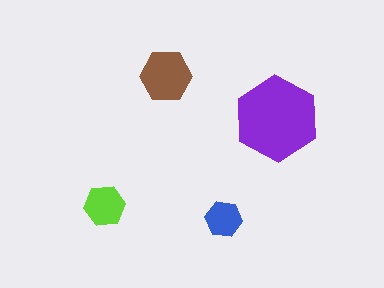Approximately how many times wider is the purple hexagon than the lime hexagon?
About 2 times wider.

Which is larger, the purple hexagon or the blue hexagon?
The purple one.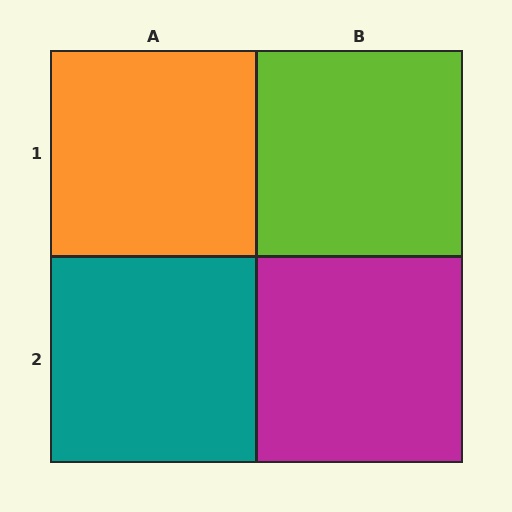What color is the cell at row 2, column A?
Teal.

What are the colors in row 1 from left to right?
Orange, lime.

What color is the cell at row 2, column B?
Magenta.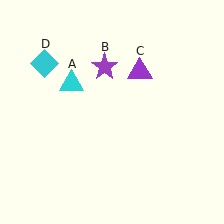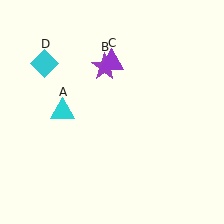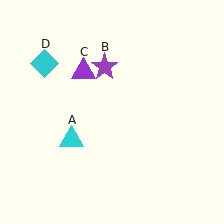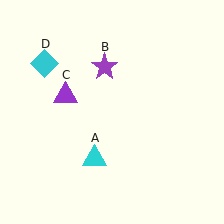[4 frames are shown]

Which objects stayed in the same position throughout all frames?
Purple star (object B) and cyan diamond (object D) remained stationary.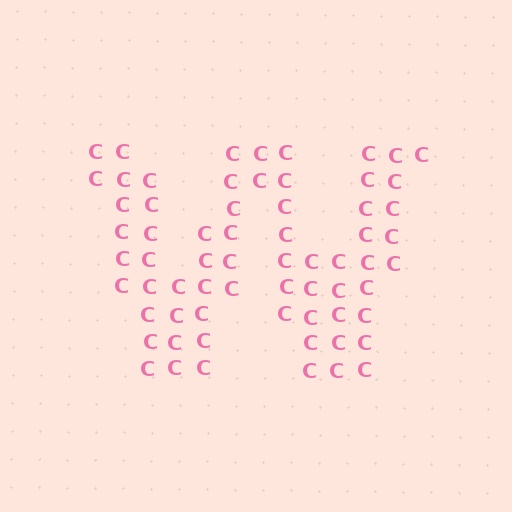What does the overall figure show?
The overall figure shows the letter W.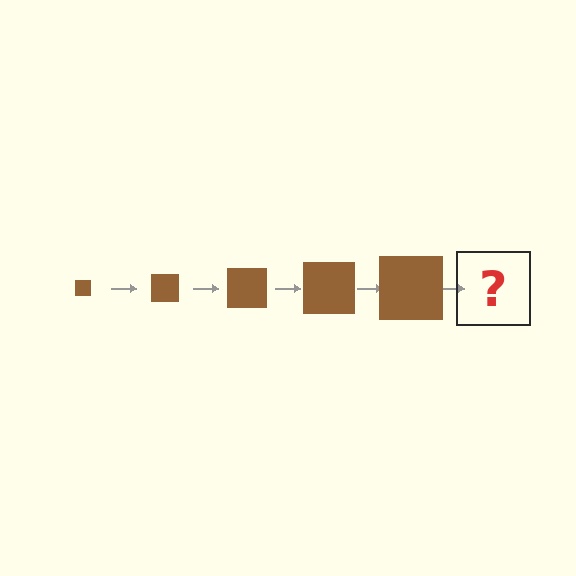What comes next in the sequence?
The next element should be a brown square, larger than the previous one.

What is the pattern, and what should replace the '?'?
The pattern is that the square gets progressively larger each step. The '?' should be a brown square, larger than the previous one.